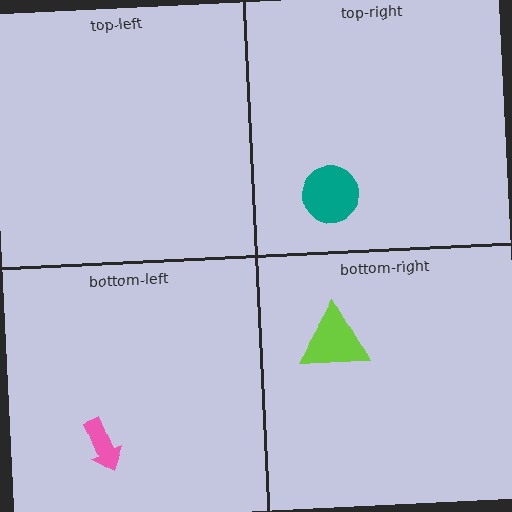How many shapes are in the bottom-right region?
1.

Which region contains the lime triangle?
The bottom-right region.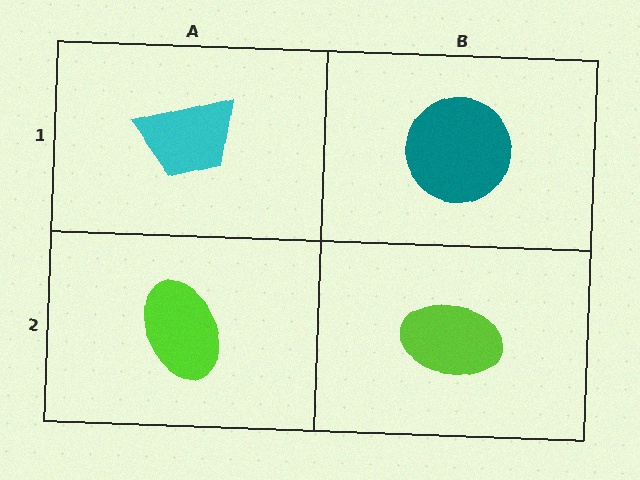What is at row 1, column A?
A cyan trapezoid.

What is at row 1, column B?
A teal circle.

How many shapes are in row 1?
2 shapes.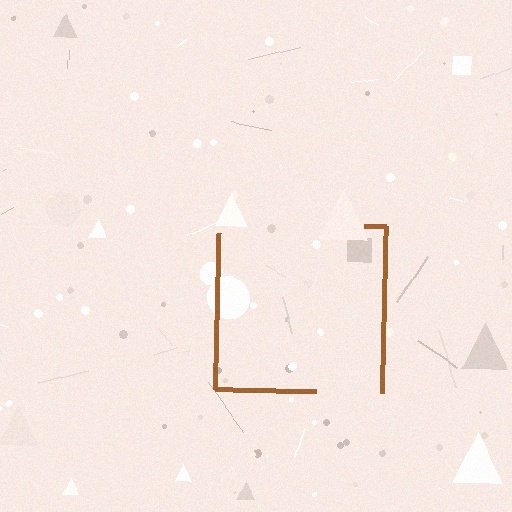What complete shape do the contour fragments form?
The contour fragments form a square.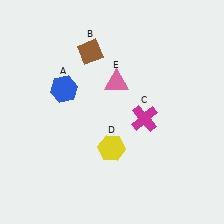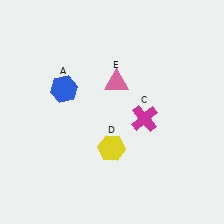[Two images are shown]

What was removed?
The brown diamond (B) was removed in Image 2.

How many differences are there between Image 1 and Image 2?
There is 1 difference between the two images.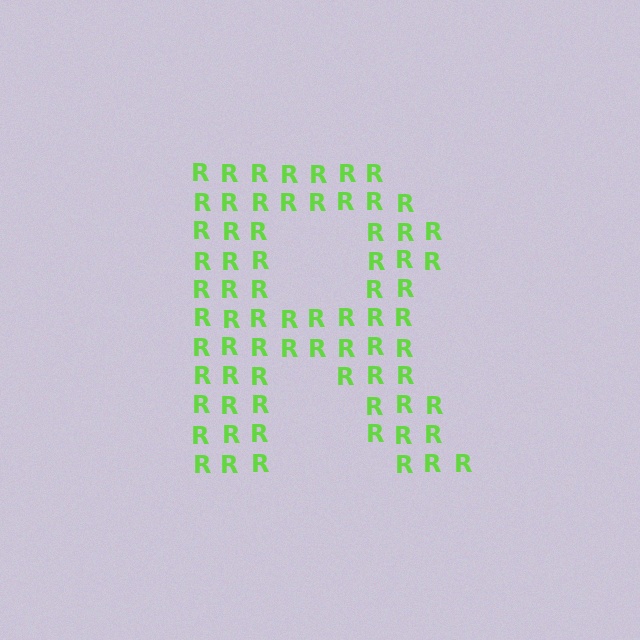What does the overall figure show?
The overall figure shows the letter R.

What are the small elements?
The small elements are letter R's.